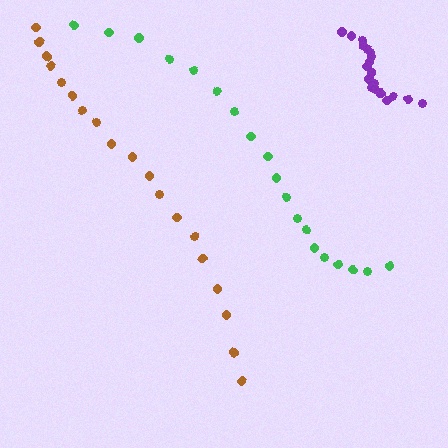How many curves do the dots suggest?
There are 3 distinct paths.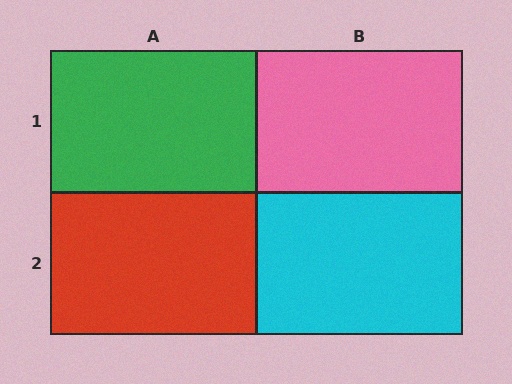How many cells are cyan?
1 cell is cyan.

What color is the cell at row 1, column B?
Pink.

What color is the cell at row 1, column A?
Green.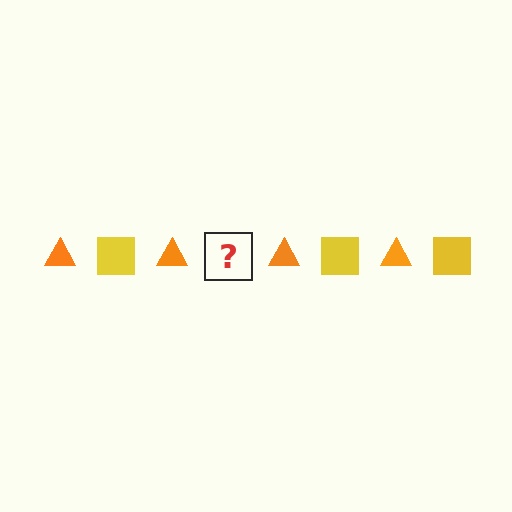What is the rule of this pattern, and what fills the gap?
The rule is that the pattern alternates between orange triangle and yellow square. The gap should be filled with a yellow square.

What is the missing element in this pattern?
The missing element is a yellow square.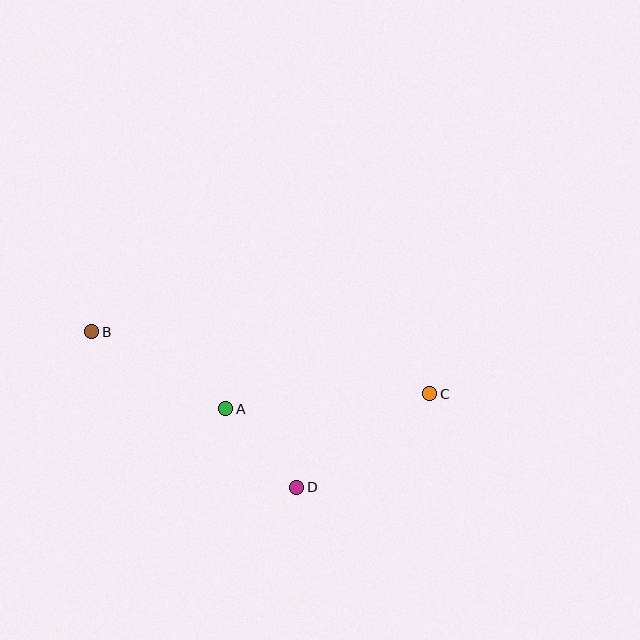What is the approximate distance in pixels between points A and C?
The distance between A and C is approximately 205 pixels.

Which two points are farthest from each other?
Points B and C are farthest from each other.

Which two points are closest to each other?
Points A and D are closest to each other.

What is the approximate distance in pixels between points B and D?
The distance between B and D is approximately 257 pixels.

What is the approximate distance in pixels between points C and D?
The distance between C and D is approximately 163 pixels.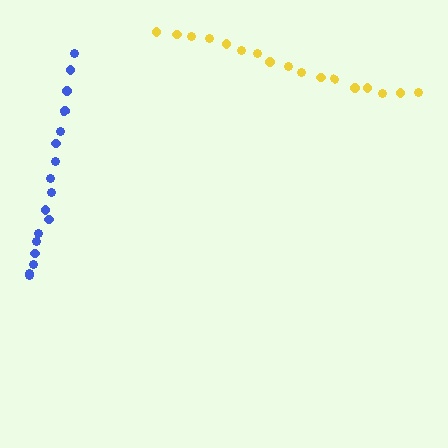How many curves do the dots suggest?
There are 2 distinct paths.